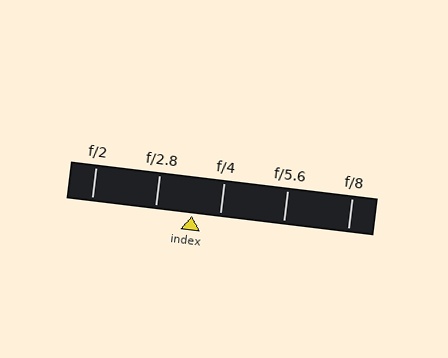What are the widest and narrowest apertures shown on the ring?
The widest aperture shown is f/2 and the narrowest is f/8.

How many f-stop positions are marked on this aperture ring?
There are 5 f-stop positions marked.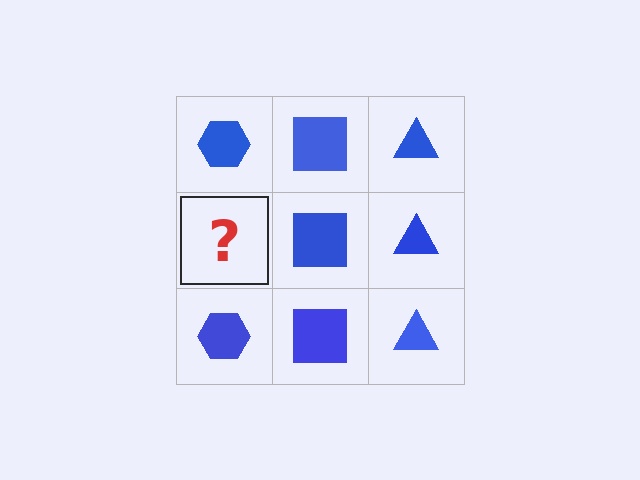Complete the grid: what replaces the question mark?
The question mark should be replaced with a blue hexagon.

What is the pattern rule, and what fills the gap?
The rule is that each column has a consistent shape. The gap should be filled with a blue hexagon.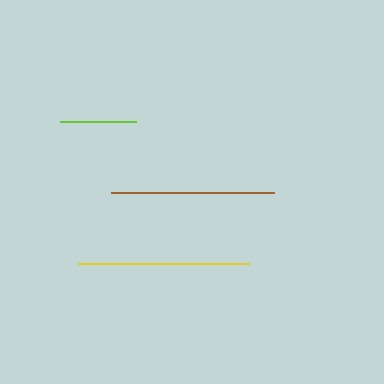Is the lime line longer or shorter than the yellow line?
The yellow line is longer than the lime line.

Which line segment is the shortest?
The lime line is the shortest at approximately 76 pixels.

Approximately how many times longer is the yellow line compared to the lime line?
The yellow line is approximately 2.3 times the length of the lime line.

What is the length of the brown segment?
The brown segment is approximately 163 pixels long.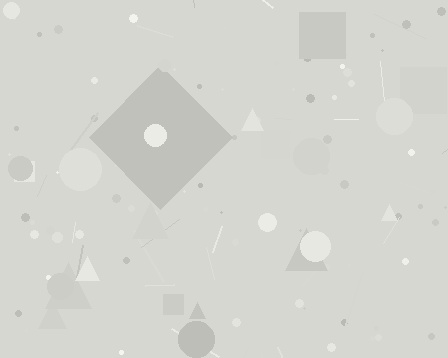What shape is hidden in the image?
A diamond is hidden in the image.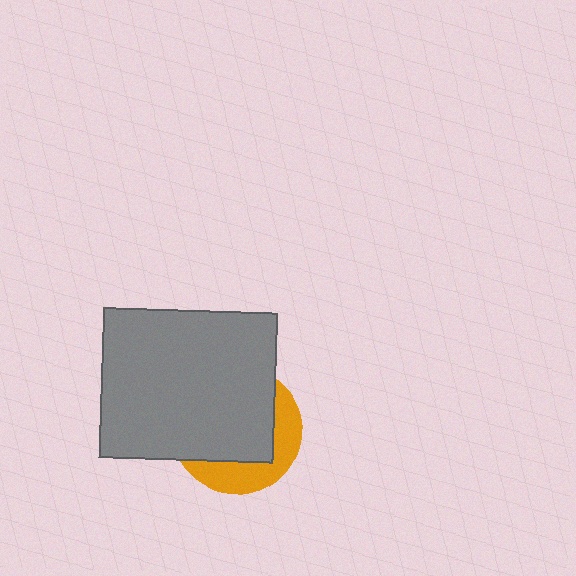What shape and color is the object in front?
The object in front is a gray rectangle.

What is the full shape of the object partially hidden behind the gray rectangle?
The partially hidden object is an orange circle.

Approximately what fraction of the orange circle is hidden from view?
Roughly 67% of the orange circle is hidden behind the gray rectangle.